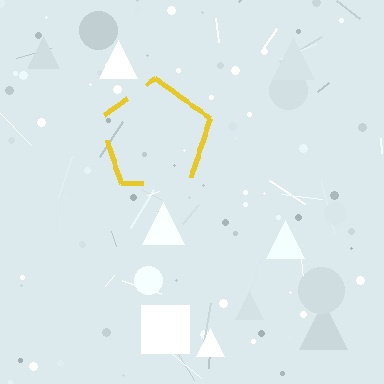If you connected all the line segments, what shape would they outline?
They would outline a pentagon.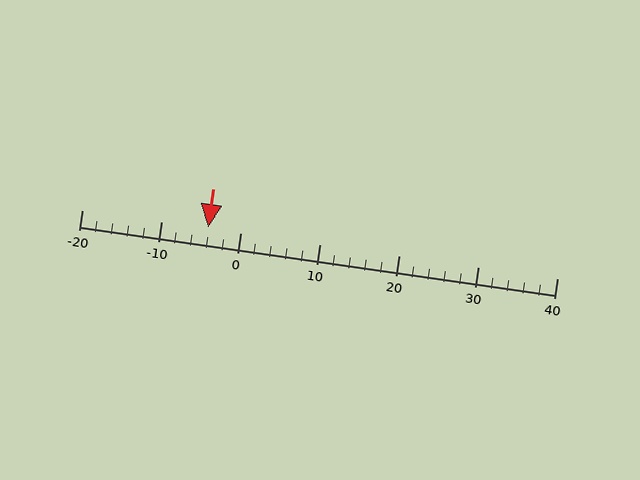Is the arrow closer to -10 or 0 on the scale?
The arrow is closer to 0.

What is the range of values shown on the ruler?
The ruler shows values from -20 to 40.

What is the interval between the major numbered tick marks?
The major tick marks are spaced 10 units apart.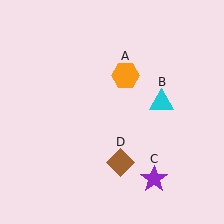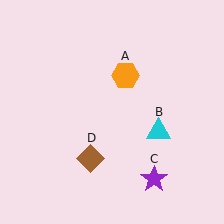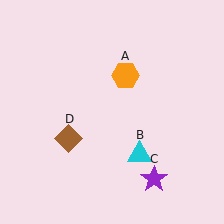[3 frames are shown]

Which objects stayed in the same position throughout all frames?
Orange hexagon (object A) and purple star (object C) remained stationary.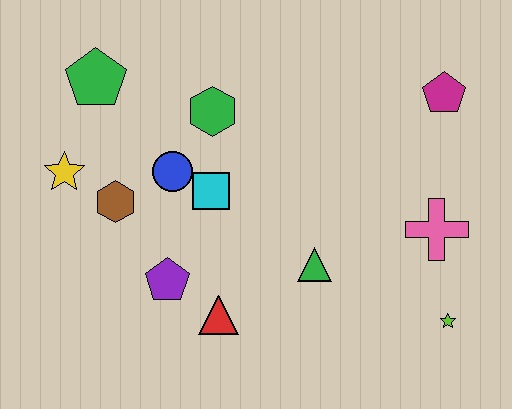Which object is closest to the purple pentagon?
The red triangle is closest to the purple pentagon.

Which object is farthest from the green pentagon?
The lime star is farthest from the green pentagon.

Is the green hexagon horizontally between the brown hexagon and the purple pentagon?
No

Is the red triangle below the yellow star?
Yes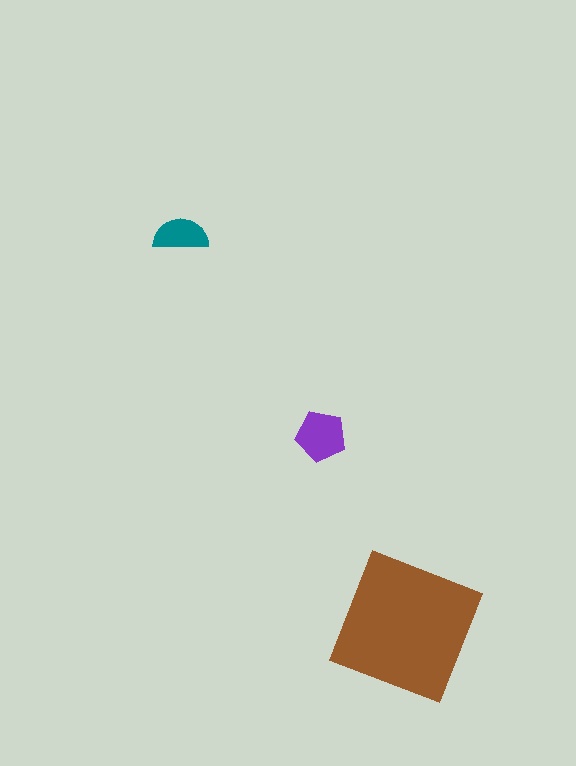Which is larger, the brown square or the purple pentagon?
The brown square.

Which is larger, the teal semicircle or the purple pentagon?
The purple pentagon.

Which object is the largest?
The brown square.